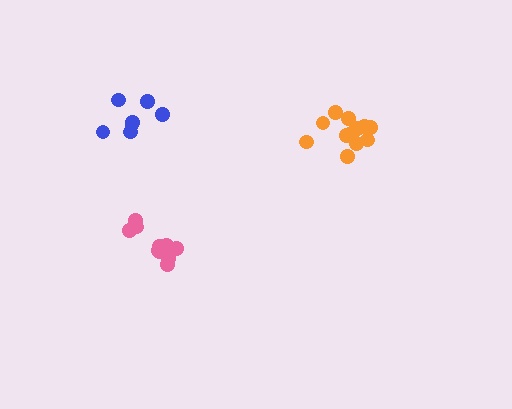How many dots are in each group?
Group 1: 10 dots, Group 2: 12 dots, Group 3: 7 dots (29 total).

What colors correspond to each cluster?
The clusters are colored: pink, orange, blue.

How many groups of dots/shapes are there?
There are 3 groups.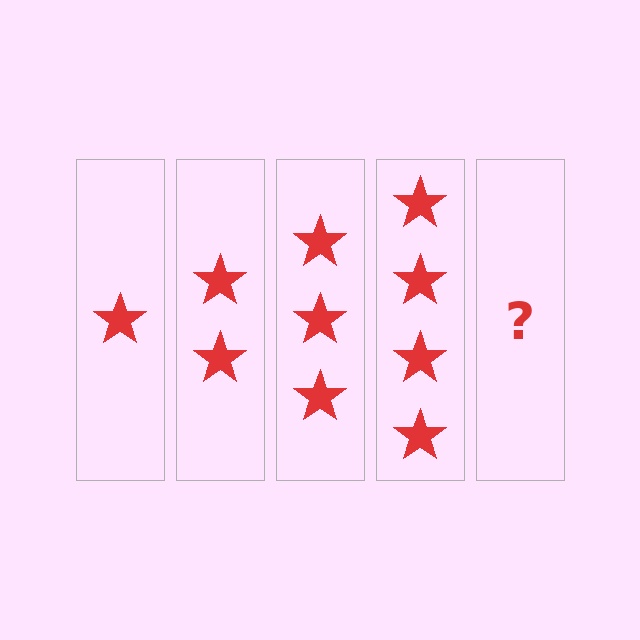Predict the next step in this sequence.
The next step is 5 stars.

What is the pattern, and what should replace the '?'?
The pattern is that each step adds one more star. The '?' should be 5 stars.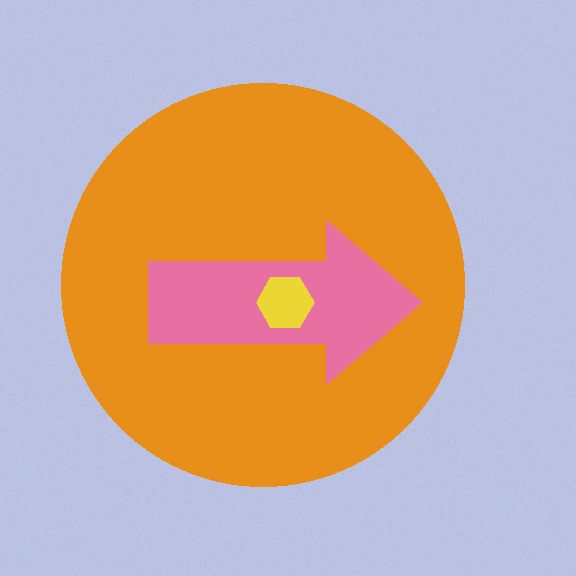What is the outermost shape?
The orange circle.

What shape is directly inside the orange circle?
The pink arrow.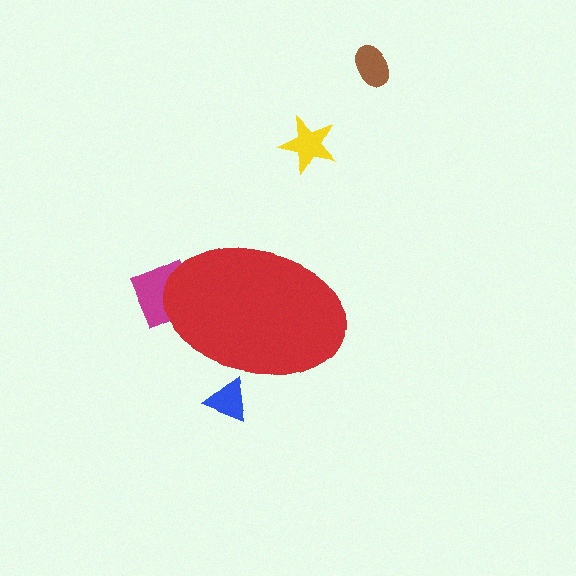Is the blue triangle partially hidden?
Yes, the blue triangle is partially hidden behind the red ellipse.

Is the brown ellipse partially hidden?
No, the brown ellipse is fully visible.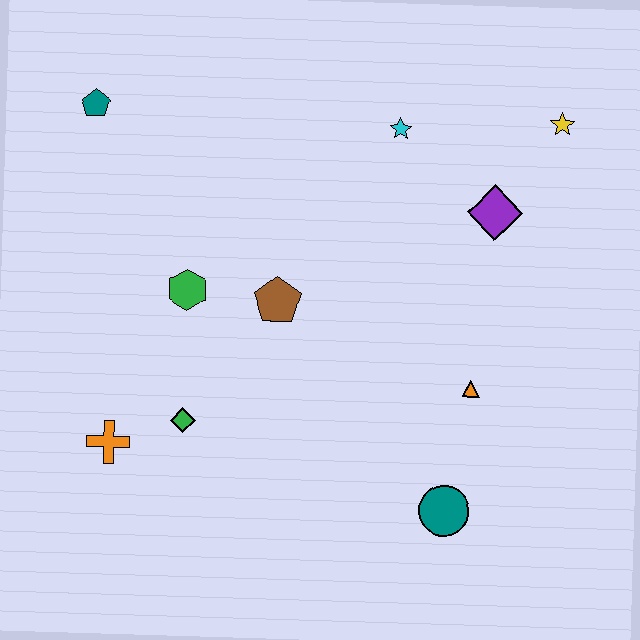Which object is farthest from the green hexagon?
The yellow star is farthest from the green hexagon.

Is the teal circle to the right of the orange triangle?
No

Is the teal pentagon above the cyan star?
Yes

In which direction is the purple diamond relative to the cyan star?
The purple diamond is to the right of the cyan star.